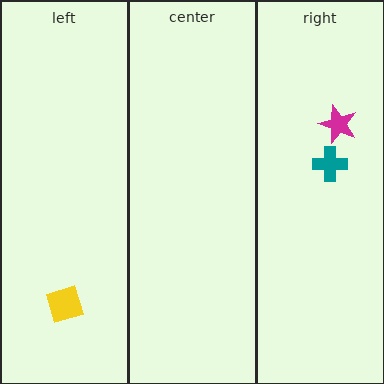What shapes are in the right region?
The magenta star, the teal cross.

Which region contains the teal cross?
The right region.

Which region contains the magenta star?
The right region.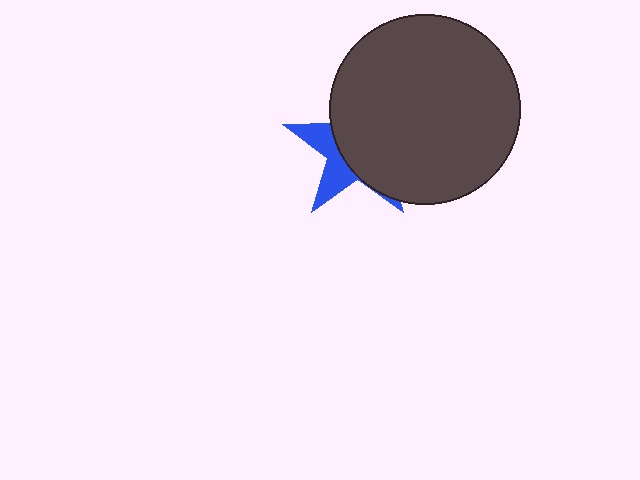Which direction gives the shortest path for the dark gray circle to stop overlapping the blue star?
Moving right gives the shortest separation.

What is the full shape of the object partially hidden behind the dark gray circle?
The partially hidden object is a blue star.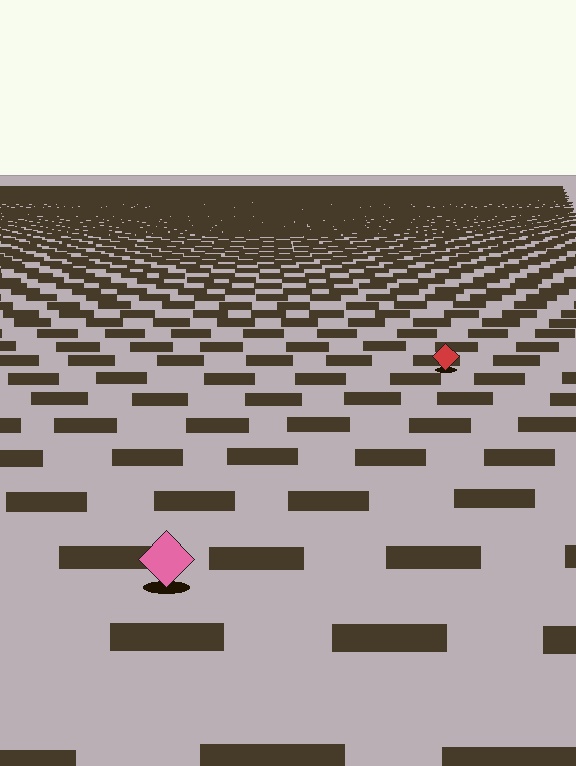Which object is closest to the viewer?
The pink diamond is closest. The texture marks near it are larger and more spread out.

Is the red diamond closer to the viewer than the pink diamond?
No. The pink diamond is closer — you can tell from the texture gradient: the ground texture is coarser near it.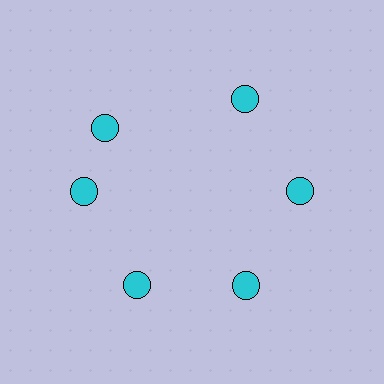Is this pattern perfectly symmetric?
No. The 6 cyan circles are arranged in a ring, but one element near the 11 o'clock position is rotated out of alignment along the ring, breaking the 6-fold rotational symmetry.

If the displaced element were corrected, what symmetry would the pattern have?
It would have 6-fold rotational symmetry — the pattern would map onto itself every 60 degrees.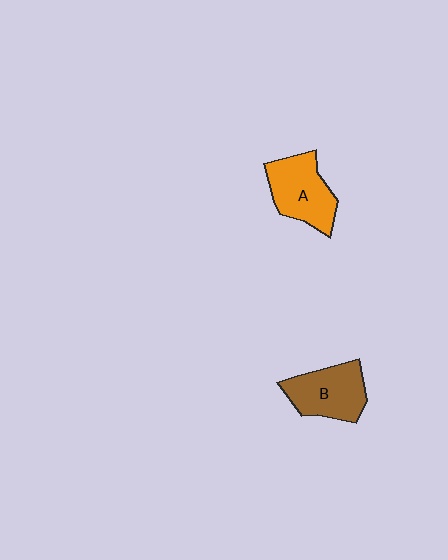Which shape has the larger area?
Shape A (orange).